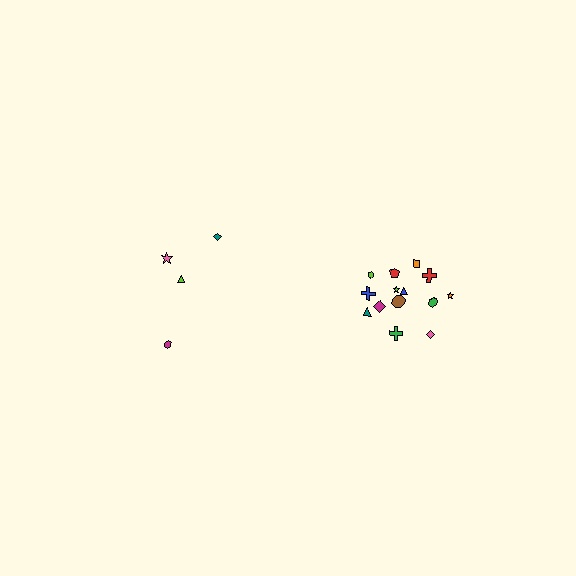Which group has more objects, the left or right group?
The right group.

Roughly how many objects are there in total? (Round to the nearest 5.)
Roughly 20 objects in total.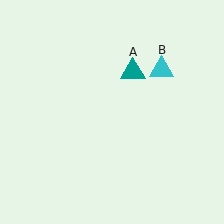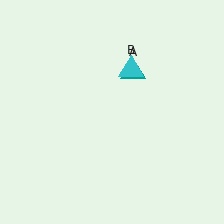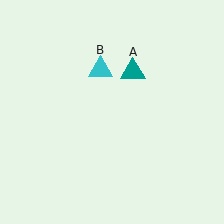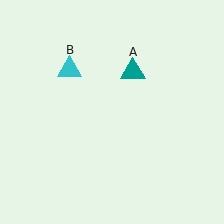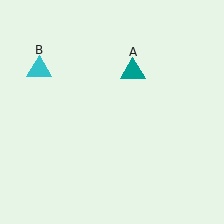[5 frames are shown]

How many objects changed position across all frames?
1 object changed position: cyan triangle (object B).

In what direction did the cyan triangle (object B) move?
The cyan triangle (object B) moved left.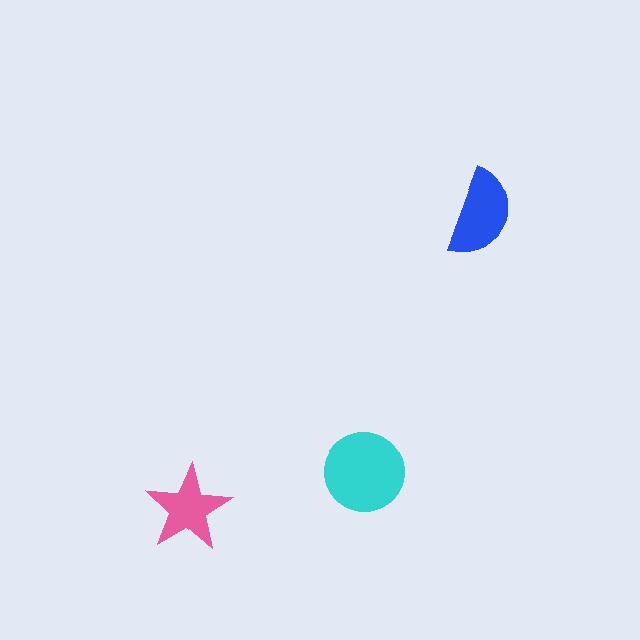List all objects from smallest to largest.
The pink star, the blue semicircle, the cyan circle.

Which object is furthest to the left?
The pink star is leftmost.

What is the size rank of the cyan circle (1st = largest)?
1st.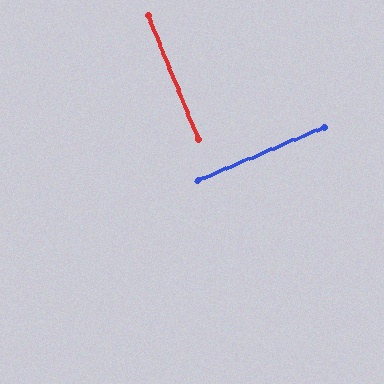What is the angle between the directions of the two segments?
Approximately 89 degrees.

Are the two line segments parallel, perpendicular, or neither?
Perpendicular — they meet at approximately 89°.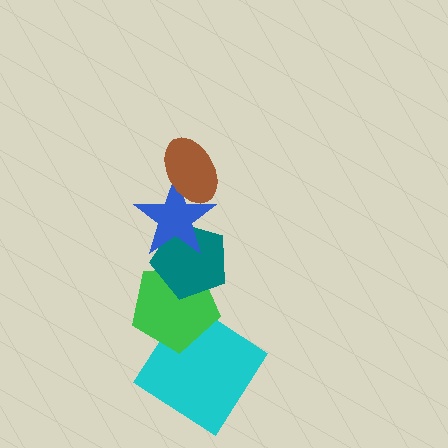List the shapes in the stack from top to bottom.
From top to bottom: the brown ellipse, the blue star, the teal pentagon, the green pentagon, the cyan diamond.